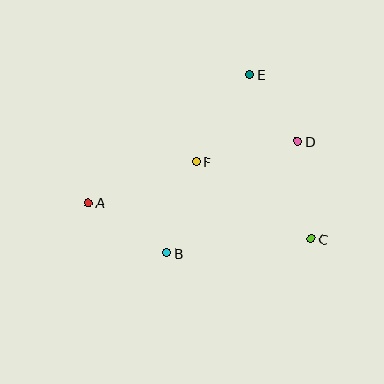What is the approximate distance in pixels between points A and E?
The distance between A and E is approximately 206 pixels.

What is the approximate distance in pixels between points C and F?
The distance between C and F is approximately 139 pixels.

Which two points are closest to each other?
Points D and E are closest to each other.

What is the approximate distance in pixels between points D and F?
The distance between D and F is approximately 104 pixels.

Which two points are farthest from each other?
Points A and C are farthest from each other.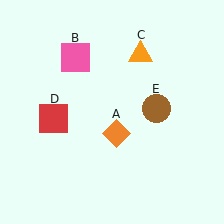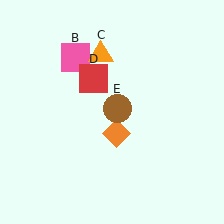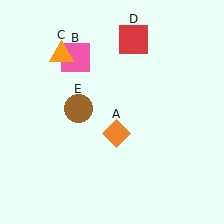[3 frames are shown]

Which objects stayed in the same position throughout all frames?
Orange diamond (object A) and pink square (object B) remained stationary.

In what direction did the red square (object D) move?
The red square (object D) moved up and to the right.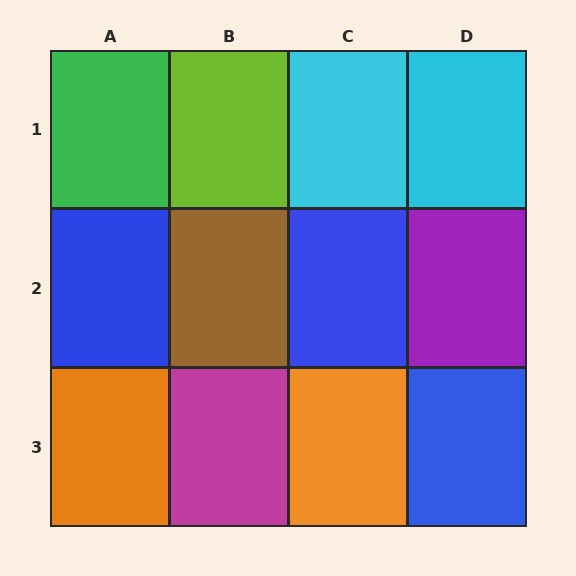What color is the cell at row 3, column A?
Orange.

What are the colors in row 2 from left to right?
Blue, brown, blue, purple.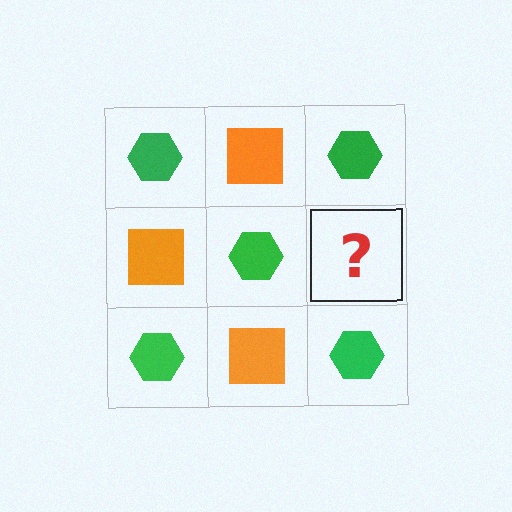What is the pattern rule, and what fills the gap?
The rule is that it alternates green hexagon and orange square in a checkerboard pattern. The gap should be filled with an orange square.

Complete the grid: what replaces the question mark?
The question mark should be replaced with an orange square.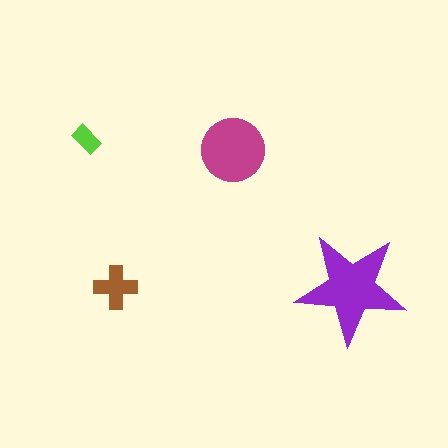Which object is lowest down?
The purple star is bottommost.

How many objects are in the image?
There are 4 objects in the image.